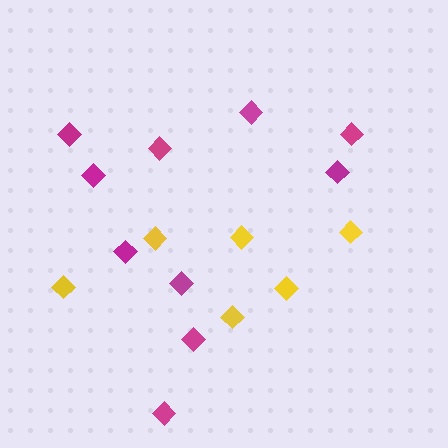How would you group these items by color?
There are 2 groups: one group of magenta diamonds (10) and one group of yellow diamonds (6).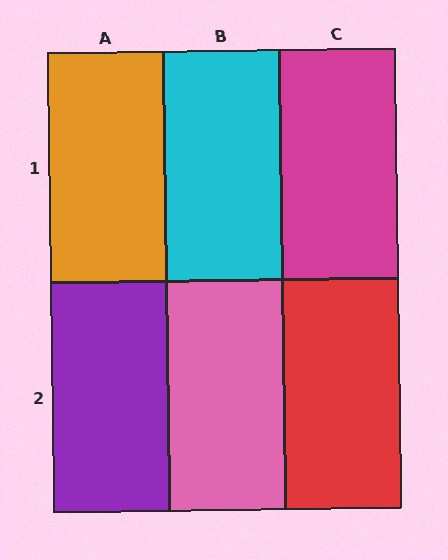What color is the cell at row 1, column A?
Orange.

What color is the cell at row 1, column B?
Cyan.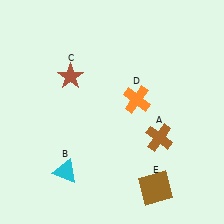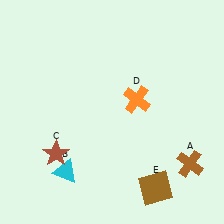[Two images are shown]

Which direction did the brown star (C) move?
The brown star (C) moved down.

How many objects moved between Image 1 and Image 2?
2 objects moved between the two images.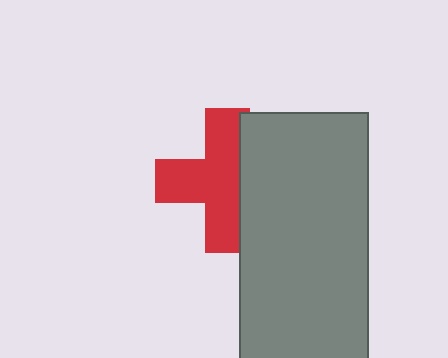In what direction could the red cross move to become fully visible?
The red cross could move left. That would shift it out from behind the gray rectangle entirely.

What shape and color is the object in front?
The object in front is a gray rectangle.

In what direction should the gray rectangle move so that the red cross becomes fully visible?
The gray rectangle should move right. That is the shortest direction to clear the overlap and leave the red cross fully visible.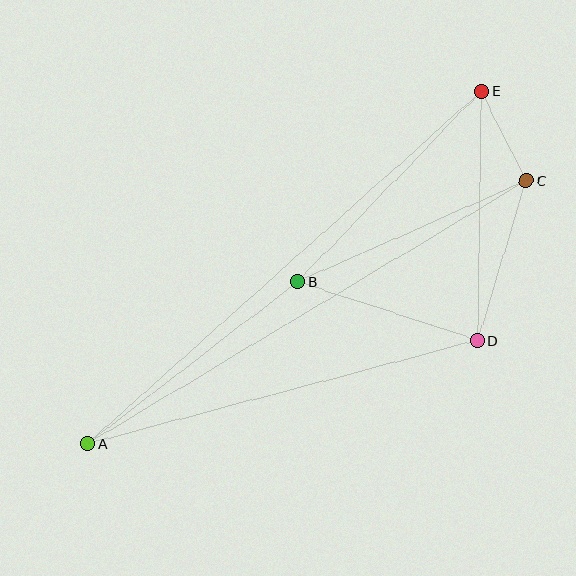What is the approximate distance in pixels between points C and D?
The distance between C and D is approximately 167 pixels.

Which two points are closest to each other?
Points C and E are closest to each other.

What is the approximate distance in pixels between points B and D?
The distance between B and D is approximately 189 pixels.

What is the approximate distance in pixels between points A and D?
The distance between A and D is approximately 404 pixels.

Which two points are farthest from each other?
Points A and E are farthest from each other.